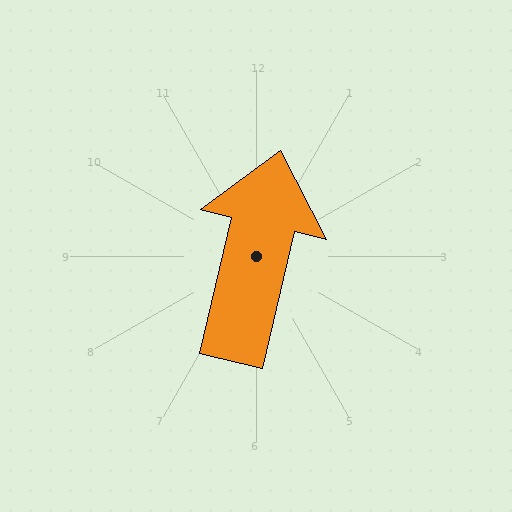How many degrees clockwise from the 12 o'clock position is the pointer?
Approximately 13 degrees.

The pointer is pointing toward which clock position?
Roughly 12 o'clock.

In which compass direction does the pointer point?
North.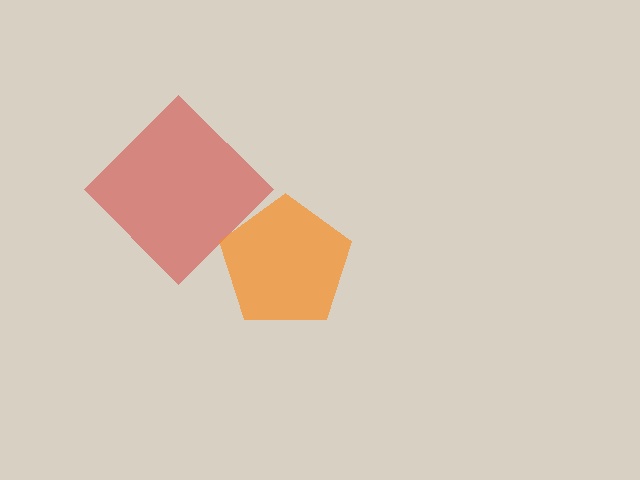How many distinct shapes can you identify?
There are 2 distinct shapes: a red diamond, an orange pentagon.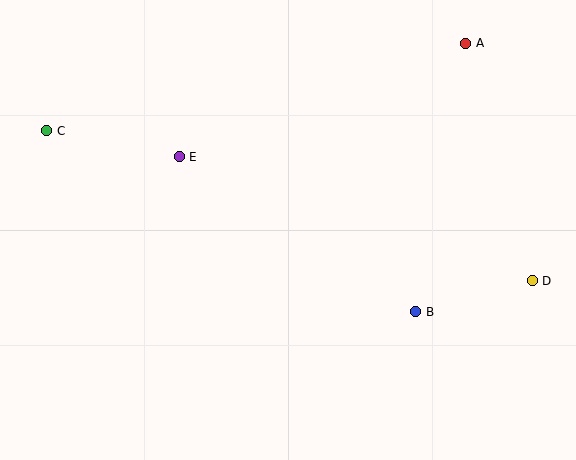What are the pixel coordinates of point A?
Point A is at (466, 43).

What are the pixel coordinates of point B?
Point B is at (416, 312).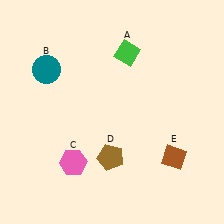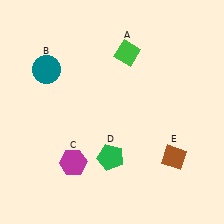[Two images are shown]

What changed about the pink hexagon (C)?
In Image 1, C is pink. In Image 2, it changed to magenta.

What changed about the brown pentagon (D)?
In Image 1, D is brown. In Image 2, it changed to green.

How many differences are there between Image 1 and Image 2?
There are 2 differences between the two images.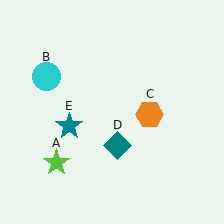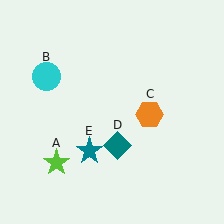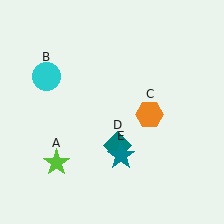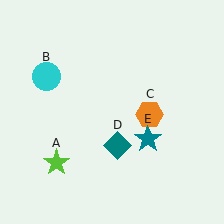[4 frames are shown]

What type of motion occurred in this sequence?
The teal star (object E) rotated counterclockwise around the center of the scene.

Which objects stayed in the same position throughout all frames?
Lime star (object A) and cyan circle (object B) and orange hexagon (object C) and teal diamond (object D) remained stationary.